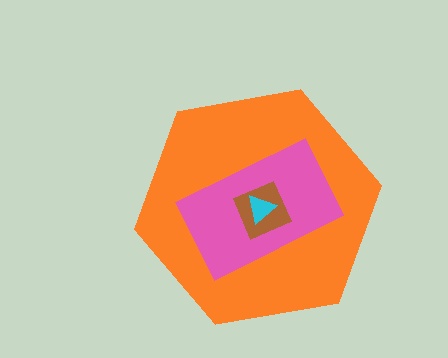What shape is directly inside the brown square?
The cyan triangle.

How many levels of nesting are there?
4.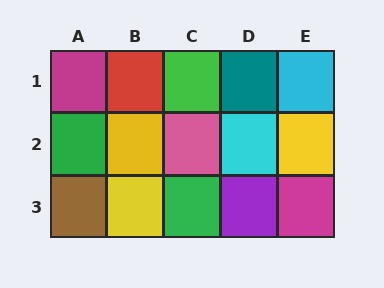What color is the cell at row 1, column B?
Red.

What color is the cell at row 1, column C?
Green.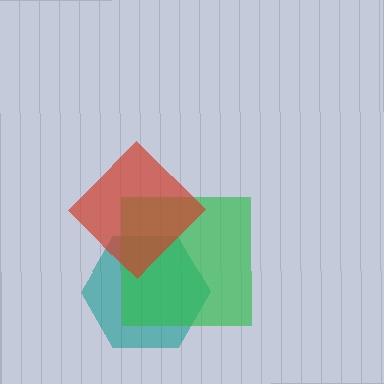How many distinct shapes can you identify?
There are 3 distinct shapes: a teal hexagon, a green square, a red diamond.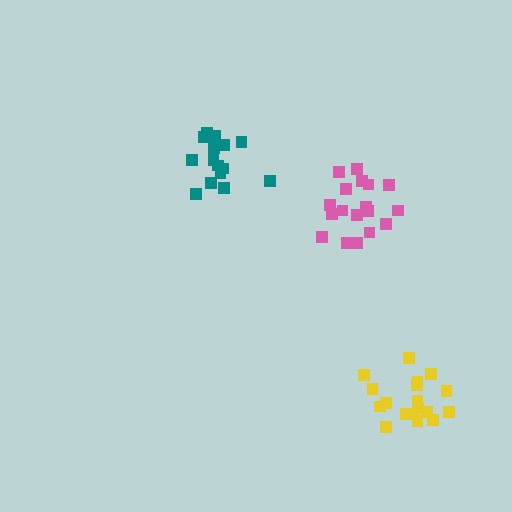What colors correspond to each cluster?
The clusters are colored: pink, yellow, teal.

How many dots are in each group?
Group 1: 18 dots, Group 2: 18 dots, Group 3: 15 dots (51 total).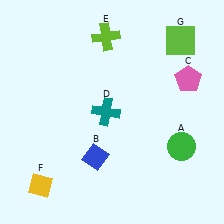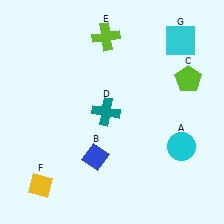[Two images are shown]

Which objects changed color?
A changed from green to cyan. C changed from pink to lime. G changed from lime to cyan.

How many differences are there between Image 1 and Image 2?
There are 3 differences between the two images.